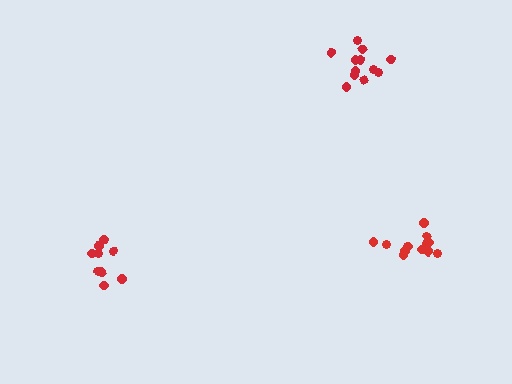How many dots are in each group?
Group 1: 12 dots, Group 2: 14 dots, Group 3: 9 dots (35 total).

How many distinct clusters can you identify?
There are 3 distinct clusters.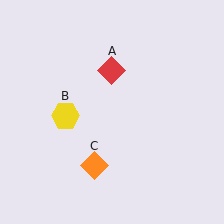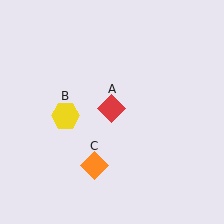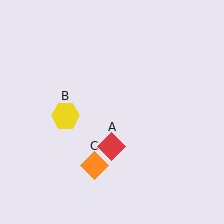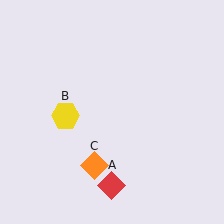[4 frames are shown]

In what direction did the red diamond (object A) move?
The red diamond (object A) moved down.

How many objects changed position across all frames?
1 object changed position: red diamond (object A).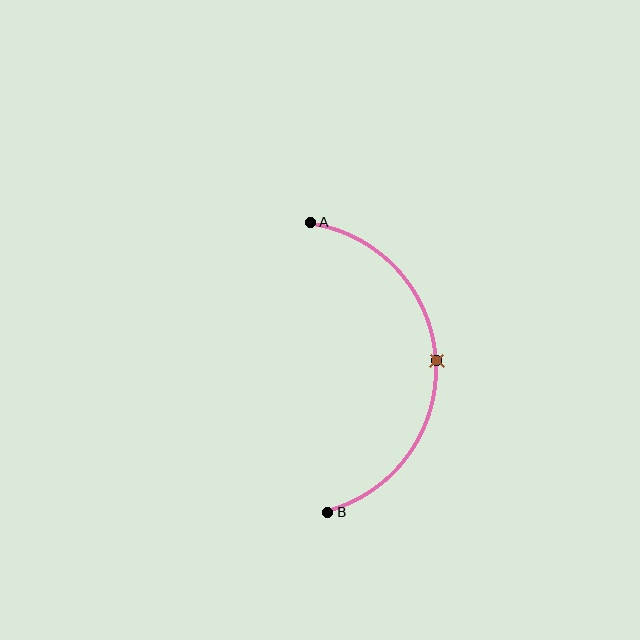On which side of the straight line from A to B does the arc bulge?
The arc bulges to the right of the straight line connecting A and B.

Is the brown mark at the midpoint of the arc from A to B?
Yes. The brown mark lies on the arc at equal arc-length from both A and B — it is the arc midpoint.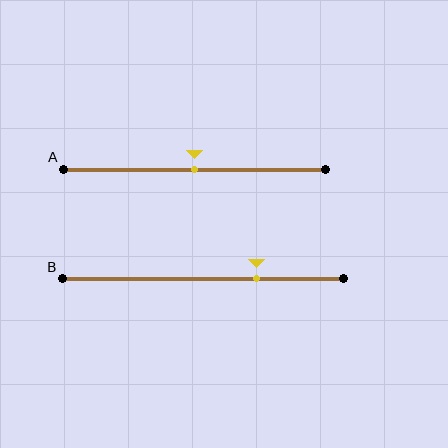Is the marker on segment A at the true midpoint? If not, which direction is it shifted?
Yes, the marker on segment A is at the true midpoint.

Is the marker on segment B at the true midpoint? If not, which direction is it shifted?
No, the marker on segment B is shifted to the right by about 19% of the segment length.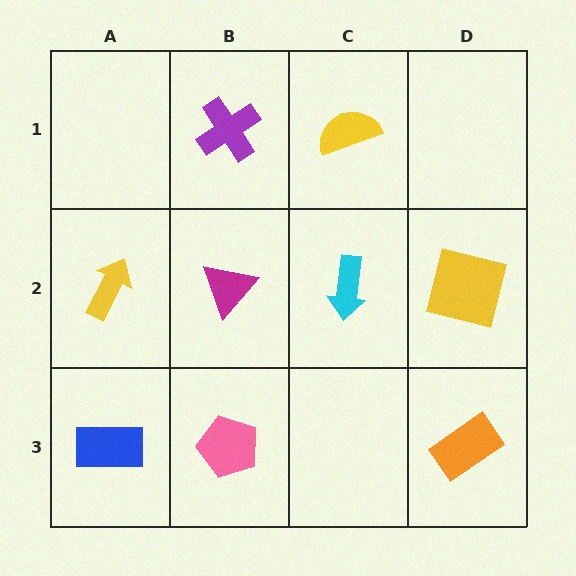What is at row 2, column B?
A magenta triangle.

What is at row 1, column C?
A yellow semicircle.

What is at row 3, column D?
An orange rectangle.